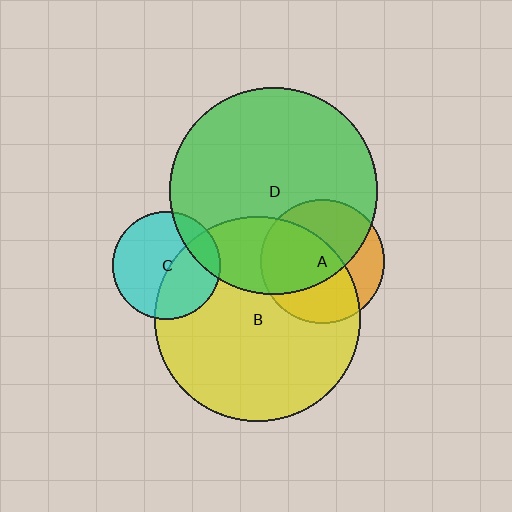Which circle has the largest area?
Circle D (green).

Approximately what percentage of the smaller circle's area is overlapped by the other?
Approximately 15%.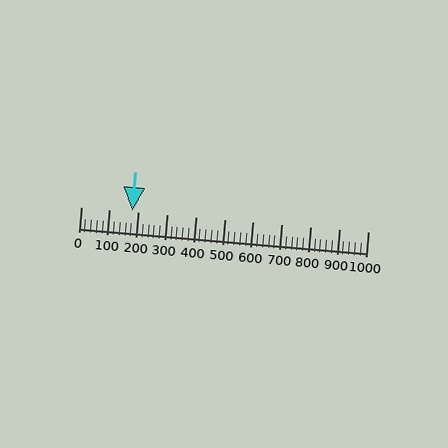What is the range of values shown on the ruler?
The ruler shows values from 0 to 1000.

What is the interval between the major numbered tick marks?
The major tick marks are spaced 100 units apart.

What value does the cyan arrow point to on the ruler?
The cyan arrow points to approximately 180.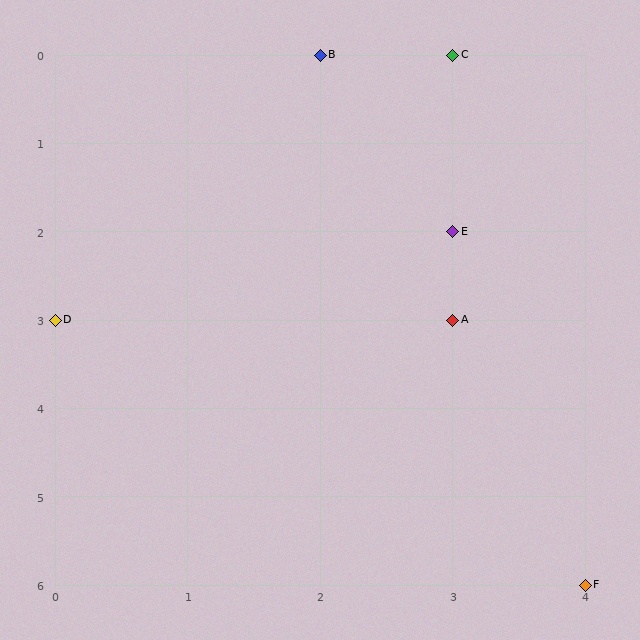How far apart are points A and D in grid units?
Points A and D are 3 columns apart.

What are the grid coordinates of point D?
Point D is at grid coordinates (0, 3).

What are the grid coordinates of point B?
Point B is at grid coordinates (2, 0).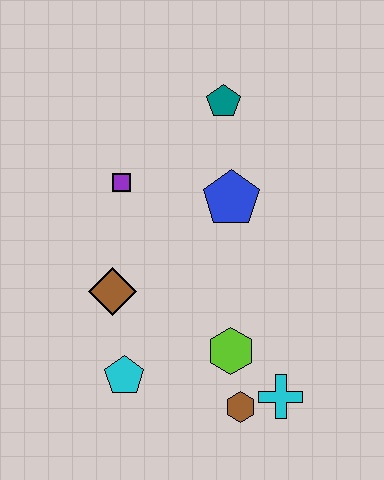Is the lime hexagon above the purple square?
No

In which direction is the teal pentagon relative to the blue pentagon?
The teal pentagon is above the blue pentagon.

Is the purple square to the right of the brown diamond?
Yes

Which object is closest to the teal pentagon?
The blue pentagon is closest to the teal pentagon.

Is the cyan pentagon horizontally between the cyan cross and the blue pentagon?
No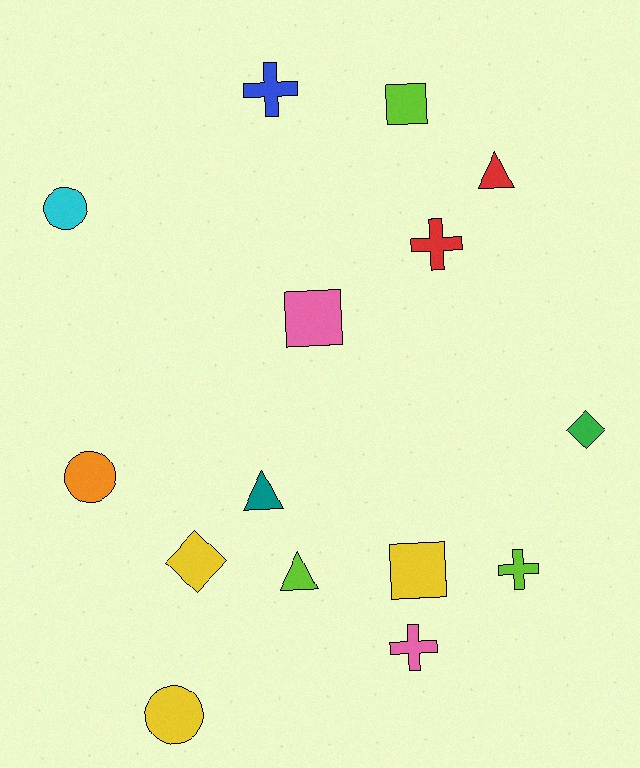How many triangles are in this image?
There are 3 triangles.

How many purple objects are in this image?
There are no purple objects.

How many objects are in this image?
There are 15 objects.